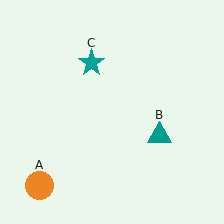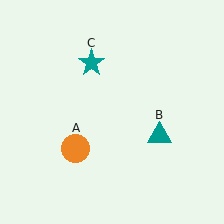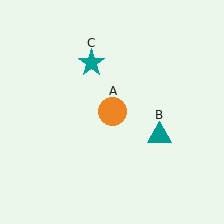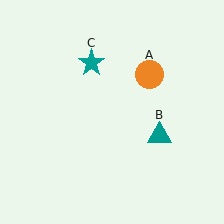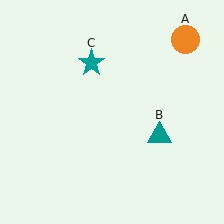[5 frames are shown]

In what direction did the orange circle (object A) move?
The orange circle (object A) moved up and to the right.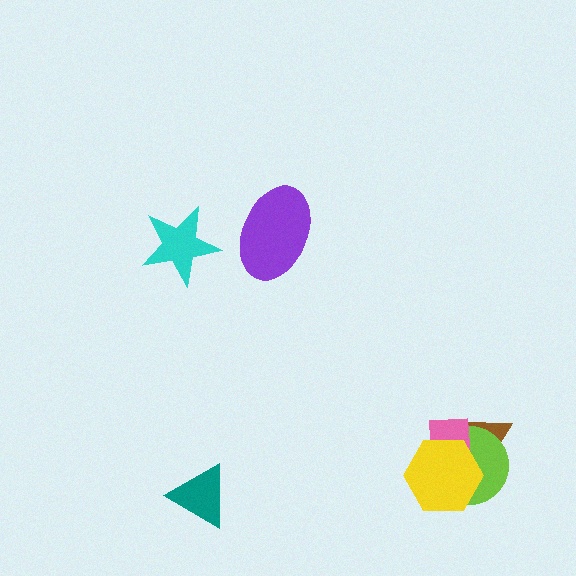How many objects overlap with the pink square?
3 objects overlap with the pink square.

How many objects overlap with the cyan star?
0 objects overlap with the cyan star.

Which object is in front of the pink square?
The yellow hexagon is in front of the pink square.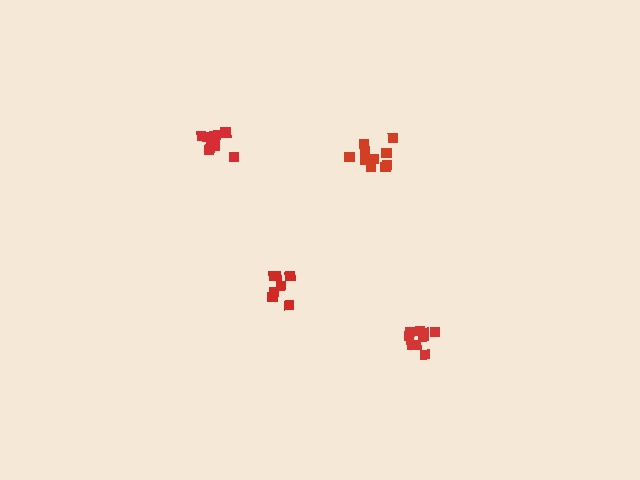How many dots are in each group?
Group 1: 7 dots, Group 2: 11 dots, Group 3: 10 dots, Group 4: 10 dots (38 total).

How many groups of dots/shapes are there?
There are 4 groups.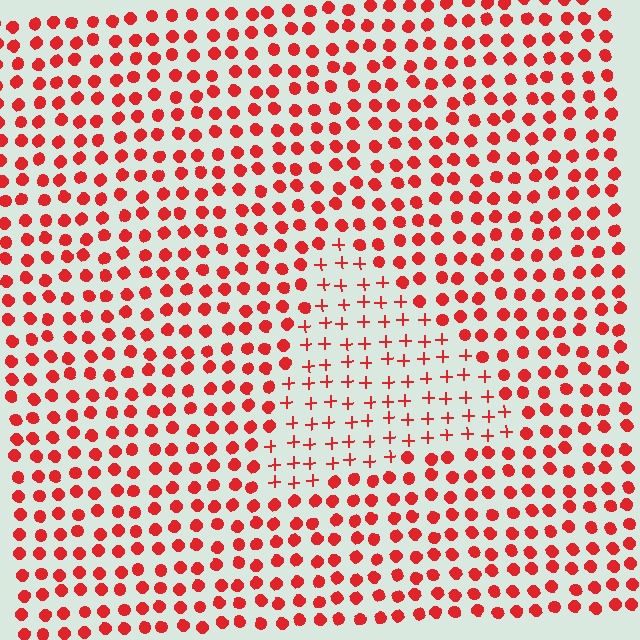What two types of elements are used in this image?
The image uses plus signs inside the triangle region and circles outside it.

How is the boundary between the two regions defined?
The boundary is defined by a change in element shape: plus signs inside vs. circles outside. All elements share the same color and spacing.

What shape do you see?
I see a triangle.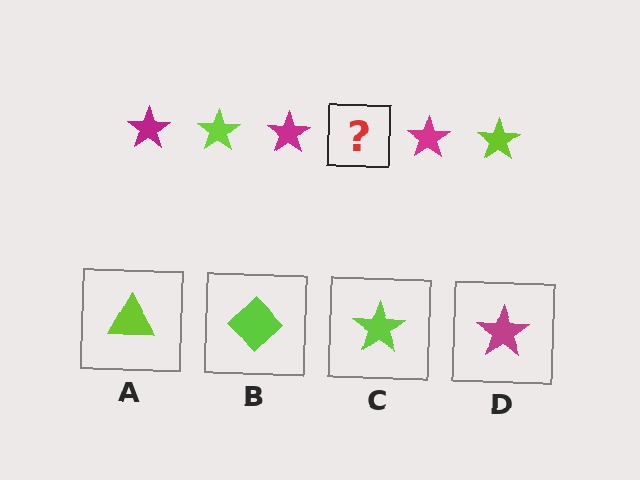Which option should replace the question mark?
Option C.